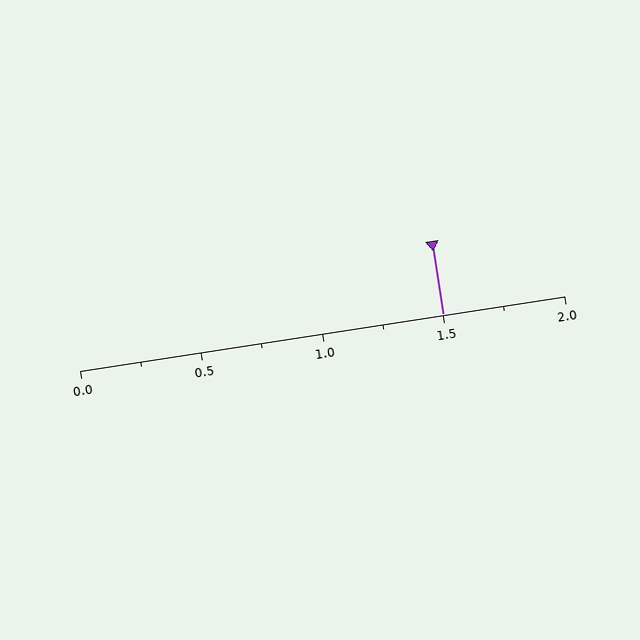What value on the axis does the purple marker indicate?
The marker indicates approximately 1.5.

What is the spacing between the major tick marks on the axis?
The major ticks are spaced 0.5 apart.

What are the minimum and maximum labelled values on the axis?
The axis runs from 0.0 to 2.0.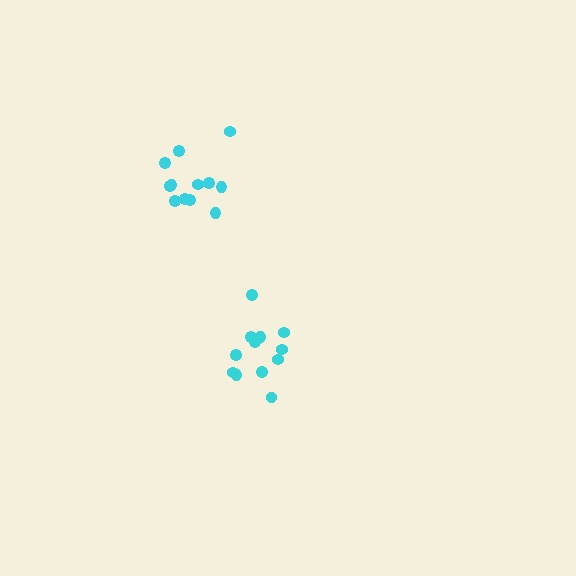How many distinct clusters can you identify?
There are 2 distinct clusters.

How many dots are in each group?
Group 1: 12 dots, Group 2: 12 dots (24 total).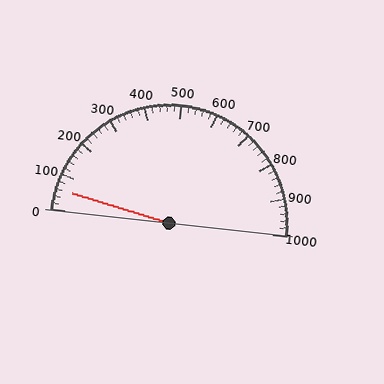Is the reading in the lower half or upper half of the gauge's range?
The reading is in the lower half of the range (0 to 1000).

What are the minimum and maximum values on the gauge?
The gauge ranges from 0 to 1000.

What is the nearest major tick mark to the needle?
The nearest major tick mark is 100.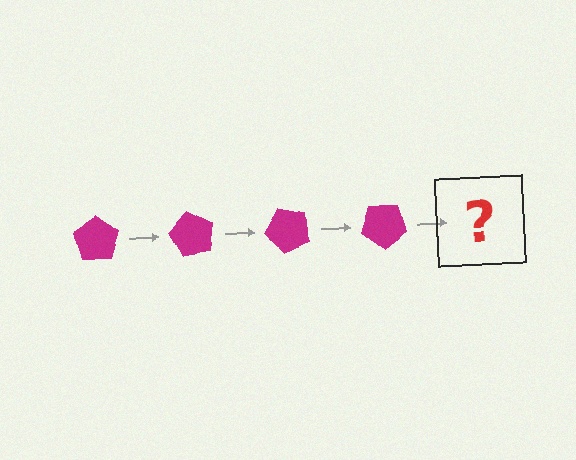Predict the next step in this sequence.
The next step is a magenta pentagon rotated 240 degrees.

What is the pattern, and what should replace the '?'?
The pattern is that the pentagon rotates 60 degrees each step. The '?' should be a magenta pentagon rotated 240 degrees.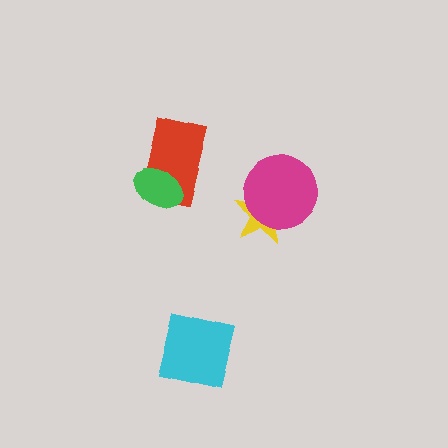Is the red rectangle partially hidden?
Yes, it is partially covered by another shape.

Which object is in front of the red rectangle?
The green ellipse is in front of the red rectangle.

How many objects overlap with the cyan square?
0 objects overlap with the cyan square.